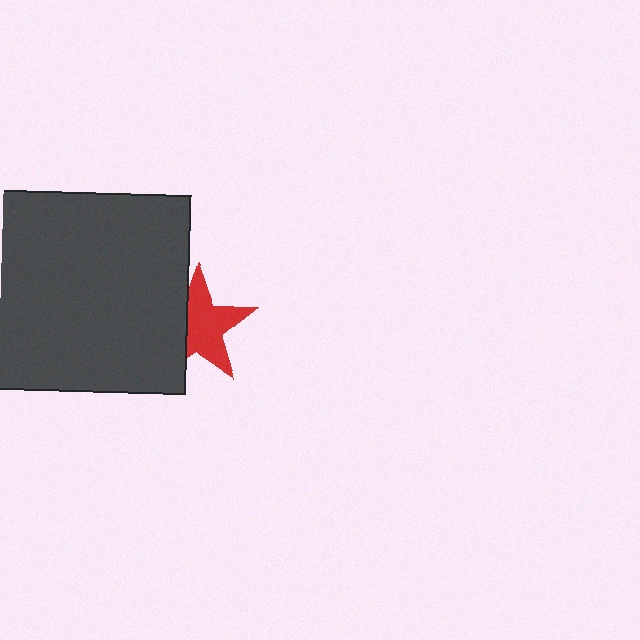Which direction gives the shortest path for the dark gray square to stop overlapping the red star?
Moving left gives the shortest separation.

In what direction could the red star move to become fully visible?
The red star could move right. That would shift it out from behind the dark gray square entirely.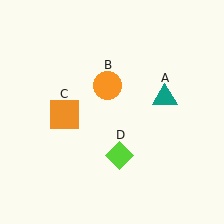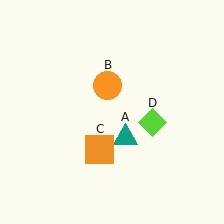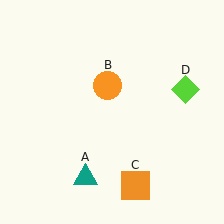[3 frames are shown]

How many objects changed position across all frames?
3 objects changed position: teal triangle (object A), orange square (object C), lime diamond (object D).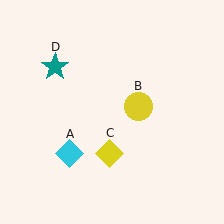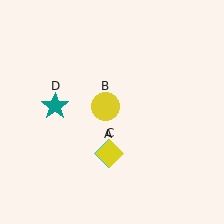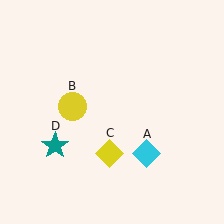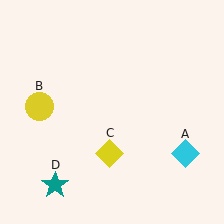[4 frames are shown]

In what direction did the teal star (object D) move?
The teal star (object D) moved down.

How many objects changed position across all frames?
3 objects changed position: cyan diamond (object A), yellow circle (object B), teal star (object D).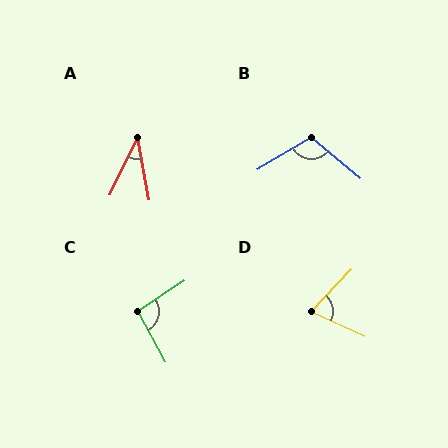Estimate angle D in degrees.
Approximately 72 degrees.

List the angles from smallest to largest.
A (36°), D (72°), C (95°), B (110°).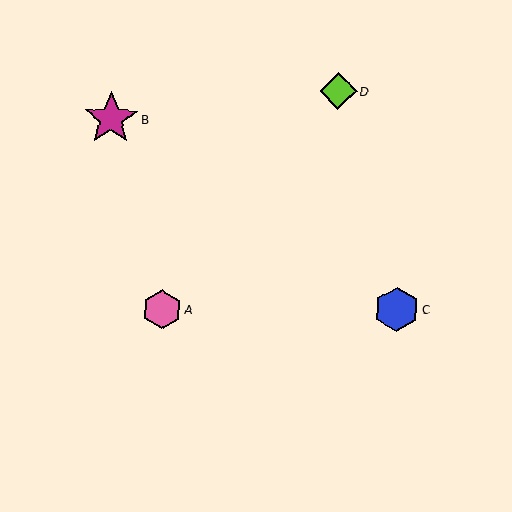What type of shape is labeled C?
Shape C is a blue hexagon.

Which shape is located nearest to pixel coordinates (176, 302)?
The pink hexagon (labeled A) at (162, 309) is nearest to that location.